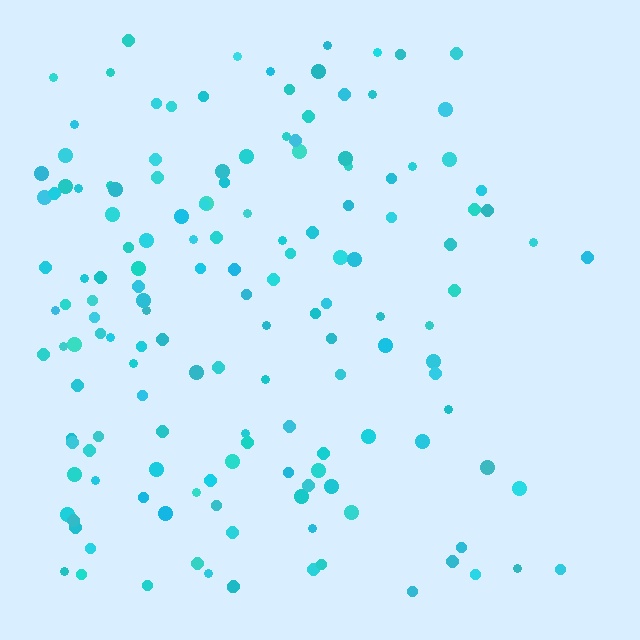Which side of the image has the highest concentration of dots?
The left.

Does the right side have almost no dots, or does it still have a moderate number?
Still a moderate number, just noticeably fewer than the left.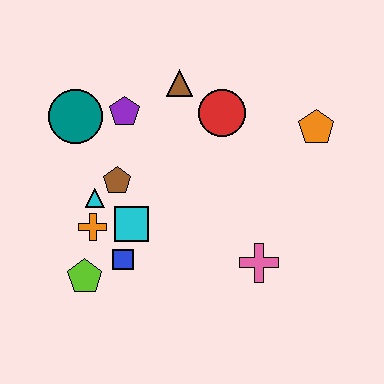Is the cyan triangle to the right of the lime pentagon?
Yes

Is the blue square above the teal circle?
No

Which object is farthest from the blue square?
The orange pentagon is farthest from the blue square.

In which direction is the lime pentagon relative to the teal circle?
The lime pentagon is below the teal circle.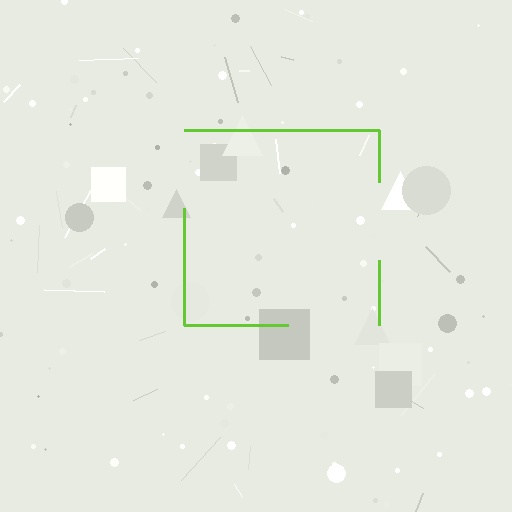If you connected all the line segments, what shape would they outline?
They would outline a square.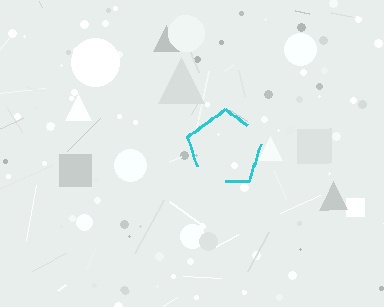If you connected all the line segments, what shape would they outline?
They would outline a pentagon.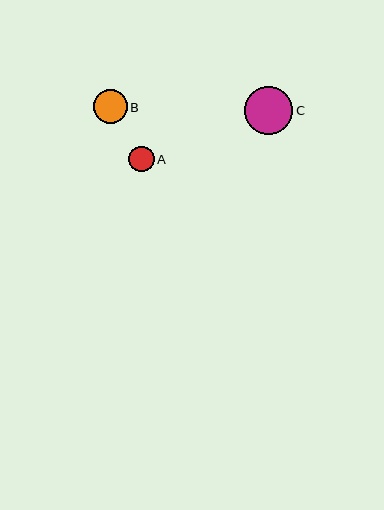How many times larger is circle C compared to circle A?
Circle C is approximately 1.9 times the size of circle A.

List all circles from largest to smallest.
From largest to smallest: C, B, A.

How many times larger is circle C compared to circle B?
Circle C is approximately 1.4 times the size of circle B.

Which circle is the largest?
Circle C is the largest with a size of approximately 48 pixels.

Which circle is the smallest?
Circle A is the smallest with a size of approximately 26 pixels.